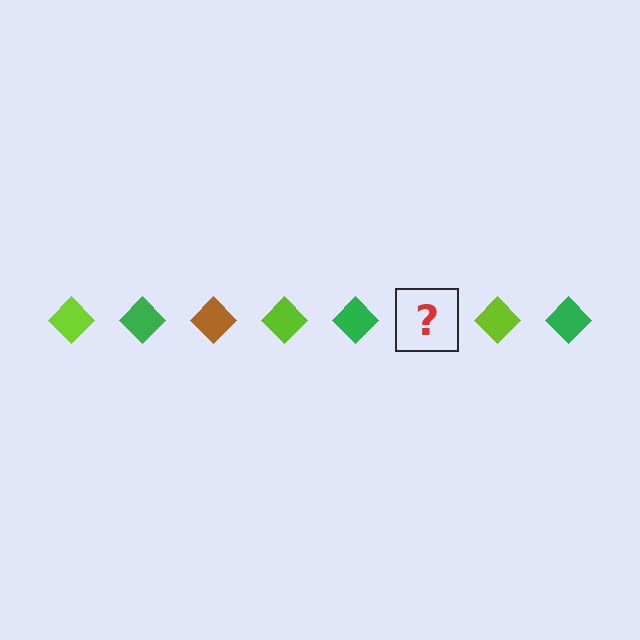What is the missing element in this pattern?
The missing element is a brown diamond.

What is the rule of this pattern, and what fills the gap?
The rule is that the pattern cycles through lime, green, brown diamonds. The gap should be filled with a brown diamond.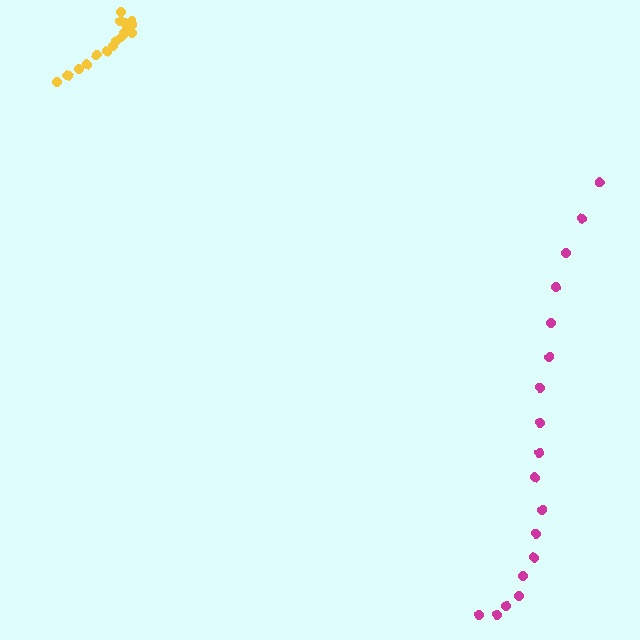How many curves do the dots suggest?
There are 2 distinct paths.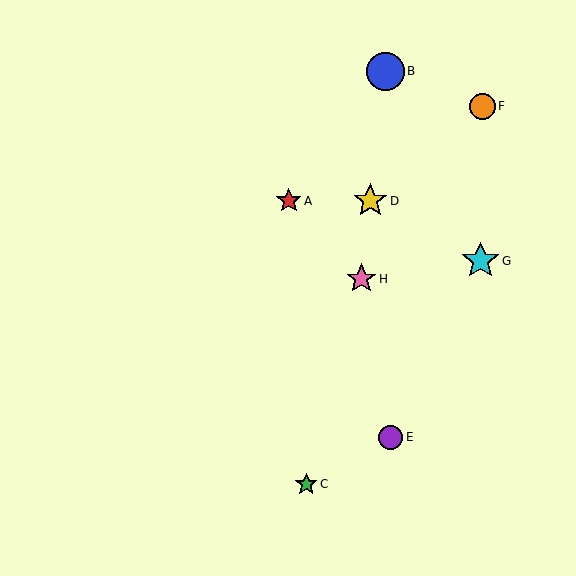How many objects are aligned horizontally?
2 objects (A, D) are aligned horizontally.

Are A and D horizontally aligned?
Yes, both are at y≈201.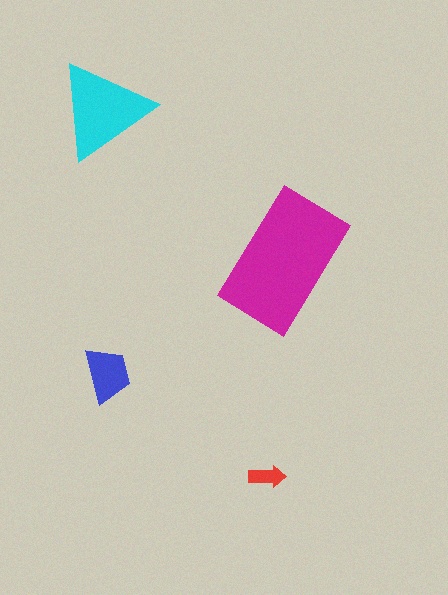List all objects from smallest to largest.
The red arrow, the blue trapezoid, the cyan triangle, the magenta rectangle.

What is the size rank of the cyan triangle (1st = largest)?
2nd.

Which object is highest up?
The cyan triangle is topmost.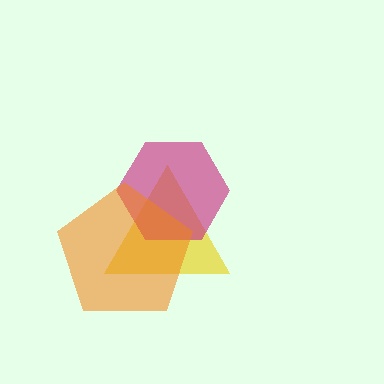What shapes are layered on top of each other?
The layered shapes are: a yellow triangle, a magenta hexagon, an orange pentagon.